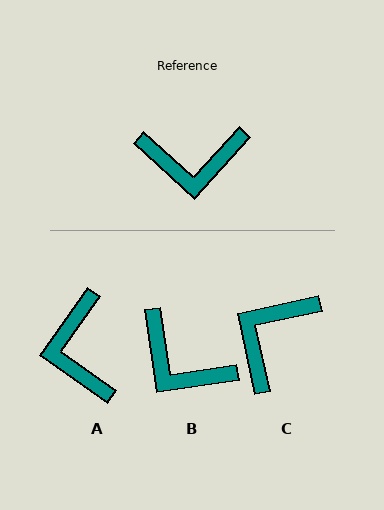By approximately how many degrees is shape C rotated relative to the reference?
Approximately 126 degrees clockwise.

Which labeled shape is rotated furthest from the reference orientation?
C, about 126 degrees away.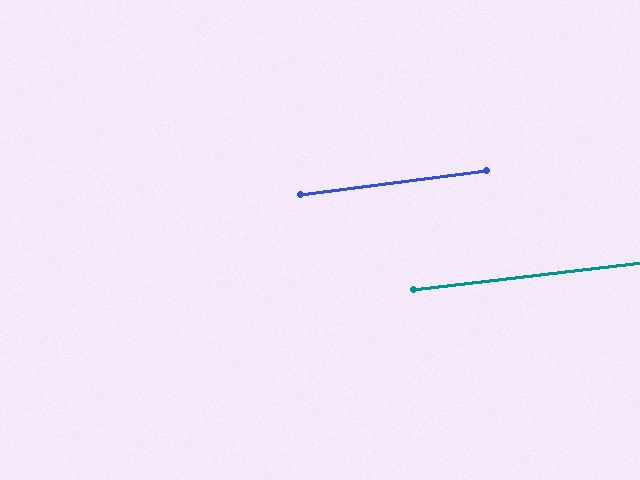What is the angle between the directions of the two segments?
Approximately 0 degrees.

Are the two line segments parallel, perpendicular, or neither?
Parallel — their directions differ by only 0.4°.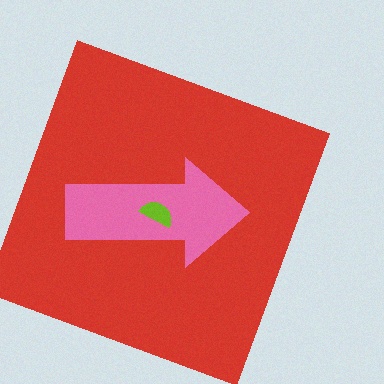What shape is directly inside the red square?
The pink arrow.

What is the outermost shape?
The red square.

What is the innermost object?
The lime semicircle.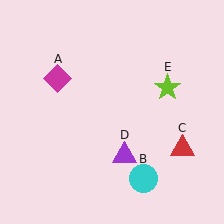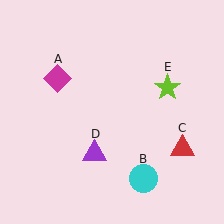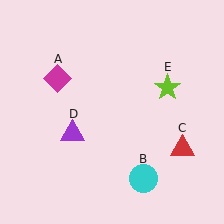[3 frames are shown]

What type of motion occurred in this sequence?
The purple triangle (object D) rotated clockwise around the center of the scene.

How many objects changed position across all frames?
1 object changed position: purple triangle (object D).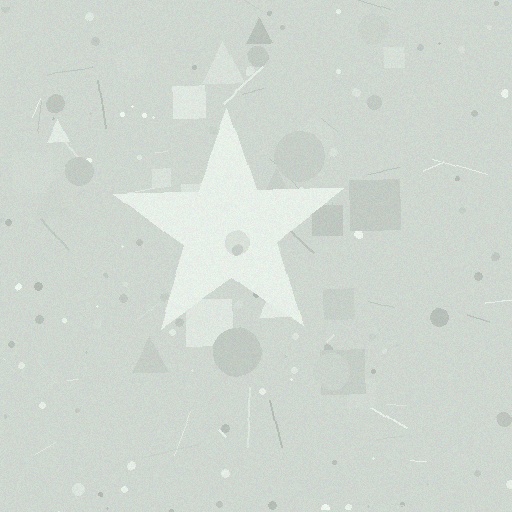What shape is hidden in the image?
A star is hidden in the image.